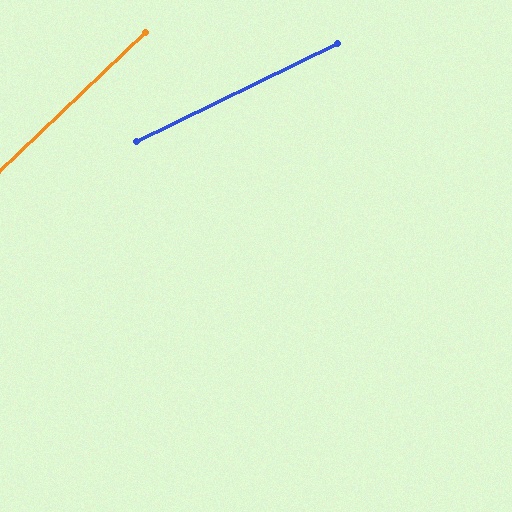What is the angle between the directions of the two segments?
Approximately 17 degrees.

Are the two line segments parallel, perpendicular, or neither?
Neither parallel nor perpendicular — they differ by about 17°.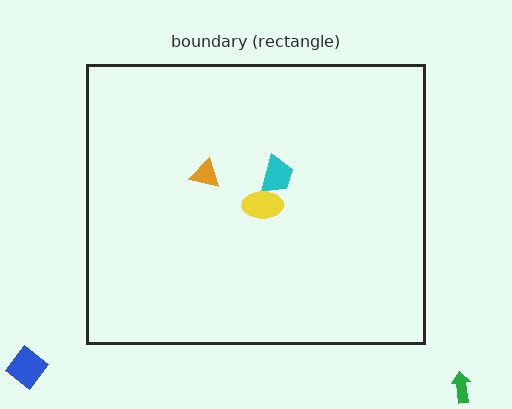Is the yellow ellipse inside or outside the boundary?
Inside.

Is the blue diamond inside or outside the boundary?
Outside.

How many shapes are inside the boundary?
3 inside, 2 outside.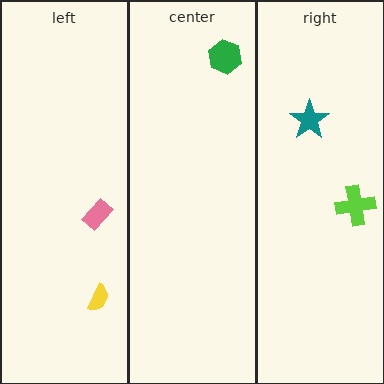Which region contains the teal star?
The right region.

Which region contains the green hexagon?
The center region.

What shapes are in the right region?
The lime cross, the teal star.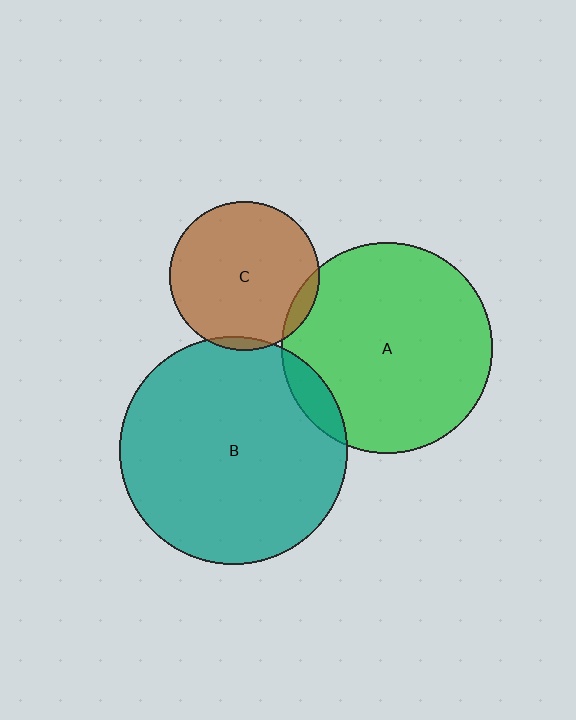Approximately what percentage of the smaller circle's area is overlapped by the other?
Approximately 10%.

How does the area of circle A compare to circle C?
Approximately 2.0 times.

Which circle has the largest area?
Circle B (teal).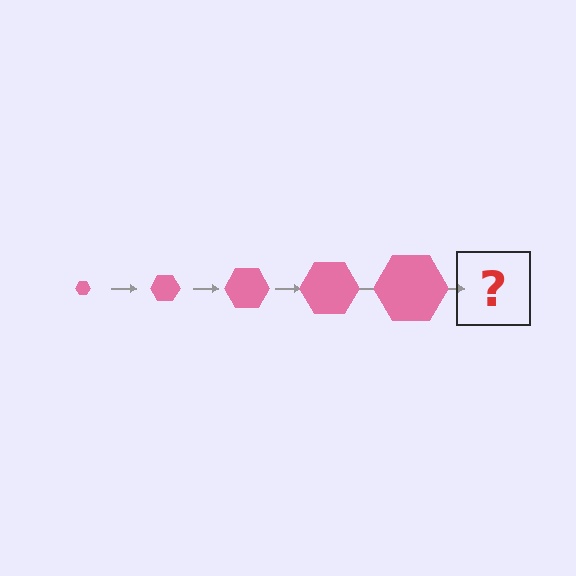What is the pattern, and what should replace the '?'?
The pattern is that the hexagon gets progressively larger each step. The '?' should be a pink hexagon, larger than the previous one.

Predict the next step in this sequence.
The next step is a pink hexagon, larger than the previous one.